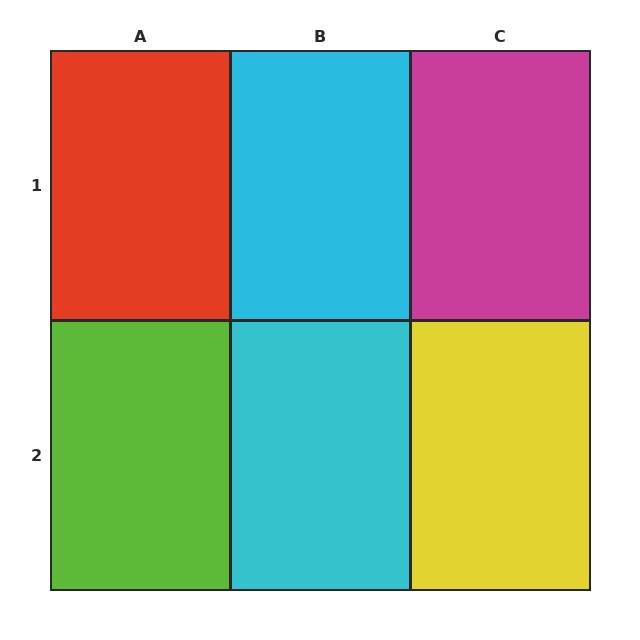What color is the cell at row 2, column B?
Cyan.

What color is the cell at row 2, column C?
Yellow.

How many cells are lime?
1 cell is lime.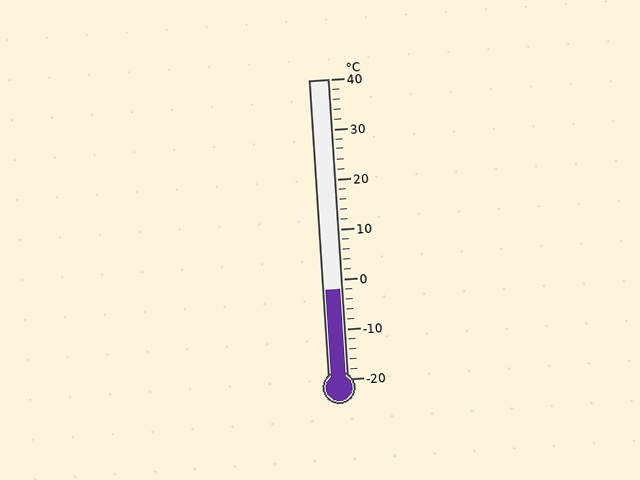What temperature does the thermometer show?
The thermometer shows approximately -2°C.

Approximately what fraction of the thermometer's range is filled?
The thermometer is filled to approximately 30% of its range.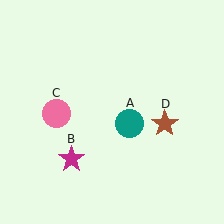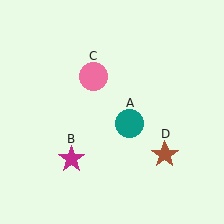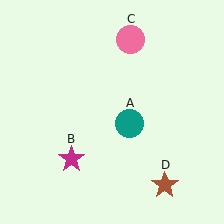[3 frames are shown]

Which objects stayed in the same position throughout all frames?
Teal circle (object A) and magenta star (object B) remained stationary.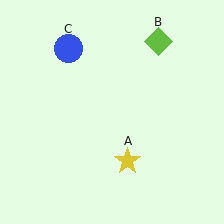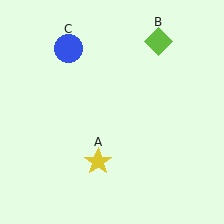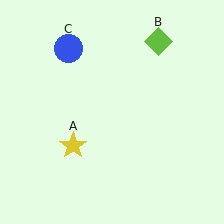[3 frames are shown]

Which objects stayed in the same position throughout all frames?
Lime diamond (object B) and blue circle (object C) remained stationary.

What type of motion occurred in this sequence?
The yellow star (object A) rotated clockwise around the center of the scene.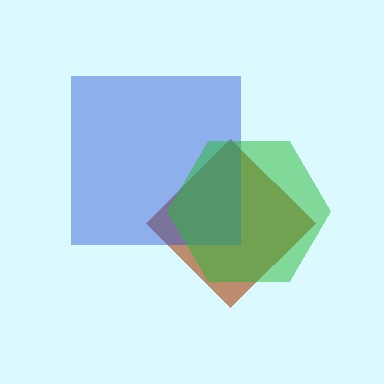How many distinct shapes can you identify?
There are 3 distinct shapes: a brown diamond, a blue square, a green hexagon.